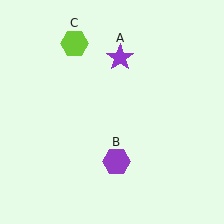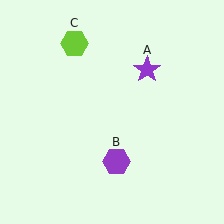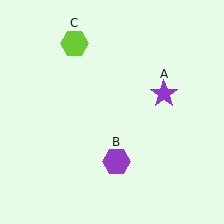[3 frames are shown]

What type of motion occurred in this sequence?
The purple star (object A) rotated clockwise around the center of the scene.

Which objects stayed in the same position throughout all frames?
Purple hexagon (object B) and lime hexagon (object C) remained stationary.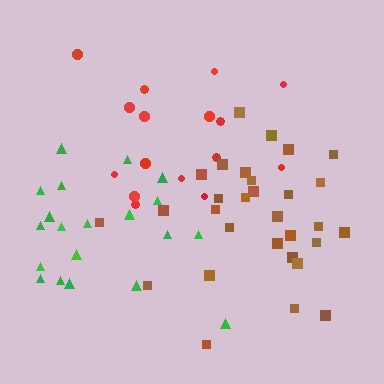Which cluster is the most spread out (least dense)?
Red.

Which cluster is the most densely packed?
Brown.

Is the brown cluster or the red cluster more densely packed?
Brown.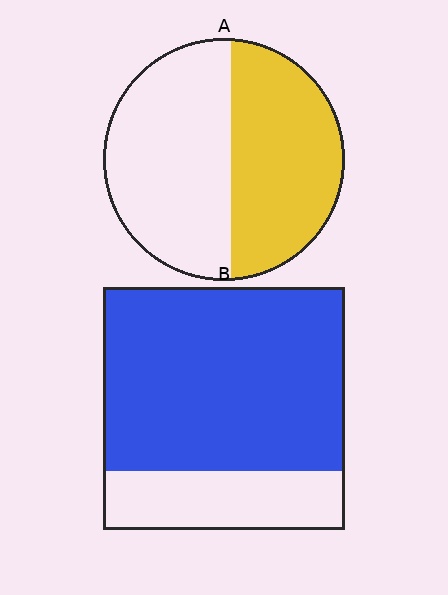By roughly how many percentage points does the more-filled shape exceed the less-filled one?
By roughly 30 percentage points (B over A).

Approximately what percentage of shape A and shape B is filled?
A is approximately 45% and B is approximately 75%.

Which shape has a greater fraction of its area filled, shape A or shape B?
Shape B.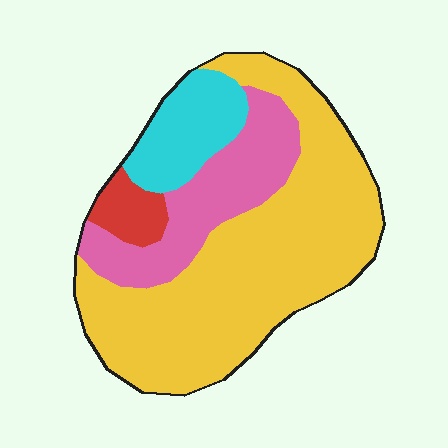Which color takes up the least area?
Red, at roughly 5%.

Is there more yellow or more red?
Yellow.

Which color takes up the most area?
Yellow, at roughly 60%.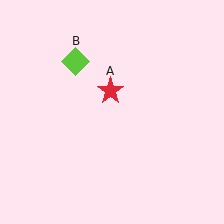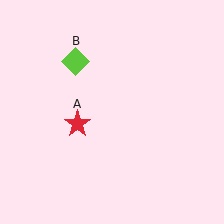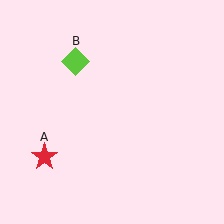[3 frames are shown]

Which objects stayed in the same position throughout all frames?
Lime diamond (object B) remained stationary.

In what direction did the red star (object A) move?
The red star (object A) moved down and to the left.